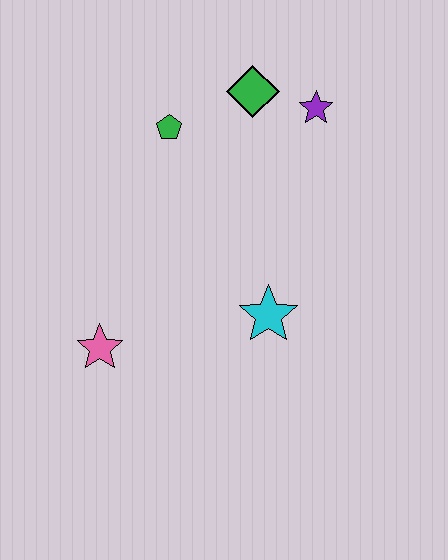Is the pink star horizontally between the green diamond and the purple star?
No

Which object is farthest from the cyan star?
The green diamond is farthest from the cyan star.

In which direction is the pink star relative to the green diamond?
The pink star is below the green diamond.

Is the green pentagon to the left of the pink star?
No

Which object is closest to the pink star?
The cyan star is closest to the pink star.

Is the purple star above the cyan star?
Yes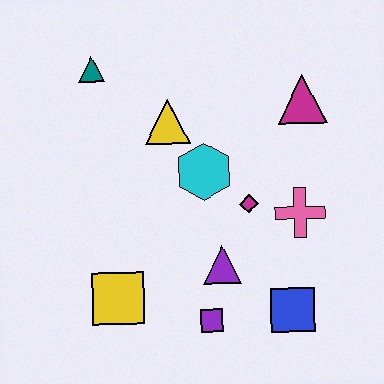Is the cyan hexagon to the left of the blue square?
Yes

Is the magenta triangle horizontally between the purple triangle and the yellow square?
No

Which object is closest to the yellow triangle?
The cyan hexagon is closest to the yellow triangle.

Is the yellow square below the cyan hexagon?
Yes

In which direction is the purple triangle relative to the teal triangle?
The purple triangle is below the teal triangle.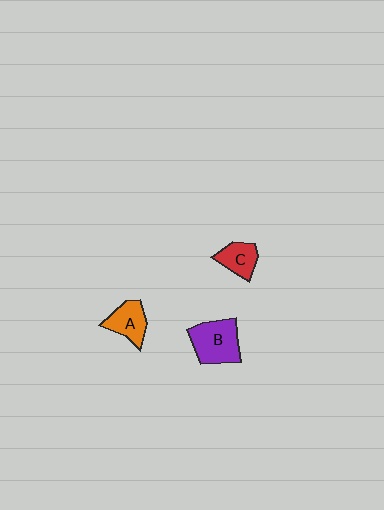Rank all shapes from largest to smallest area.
From largest to smallest: B (purple), A (orange), C (red).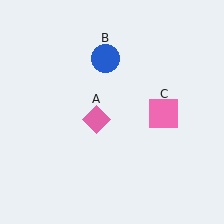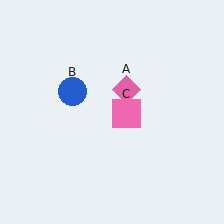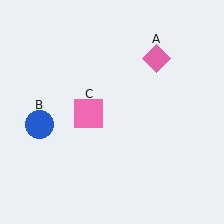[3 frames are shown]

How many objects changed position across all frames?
3 objects changed position: pink diamond (object A), blue circle (object B), pink square (object C).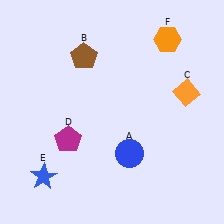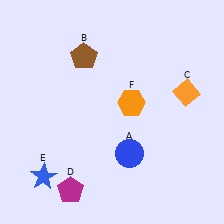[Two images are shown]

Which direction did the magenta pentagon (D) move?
The magenta pentagon (D) moved down.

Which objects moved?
The objects that moved are: the magenta pentagon (D), the orange hexagon (F).